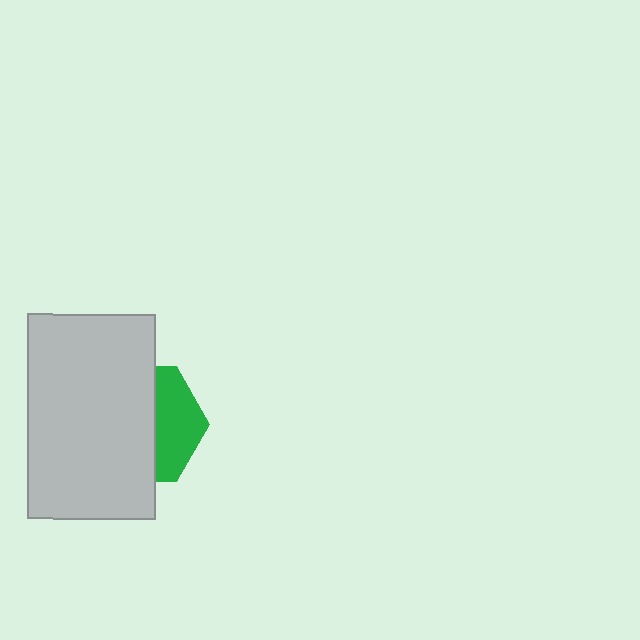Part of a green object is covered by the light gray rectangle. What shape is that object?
It is a hexagon.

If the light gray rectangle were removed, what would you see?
You would see the complete green hexagon.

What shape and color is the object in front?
The object in front is a light gray rectangle.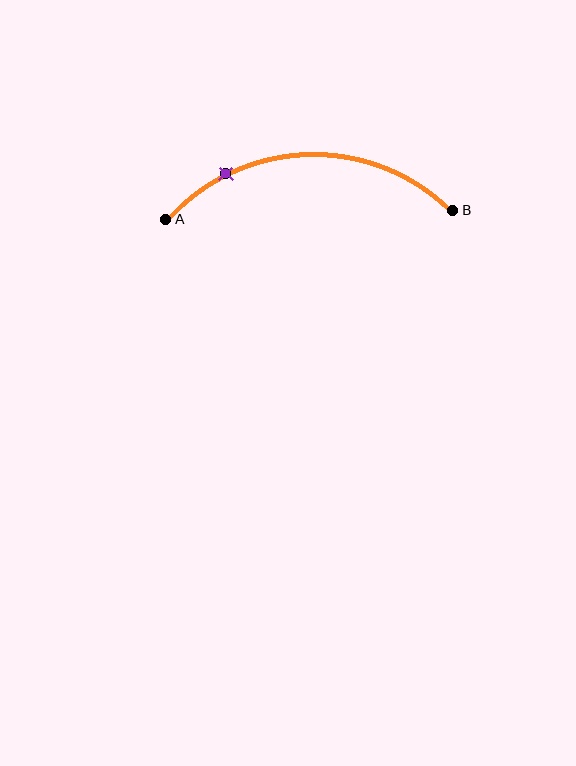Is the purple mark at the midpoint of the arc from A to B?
No. The purple mark lies on the arc but is closer to endpoint A. The arc midpoint would be at the point on the curve equidistant along the arc from both A and B.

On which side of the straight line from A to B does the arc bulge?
The arc bulges above the straight line connecting A and B.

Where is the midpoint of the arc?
The arc midpoint is the point on the curve farthest from the straight line joining A and B. It sits above that line.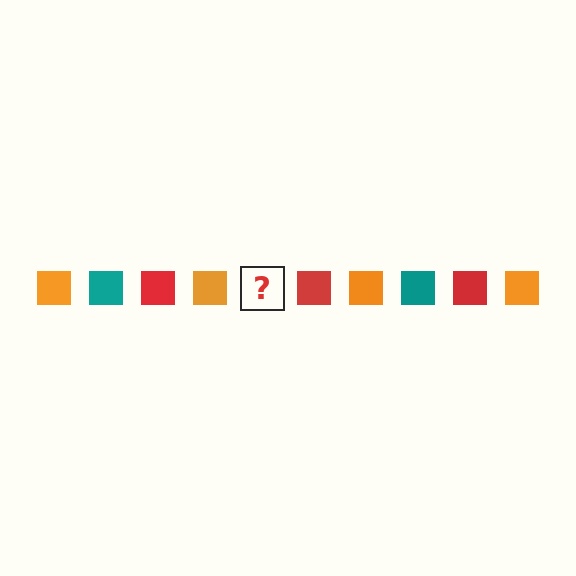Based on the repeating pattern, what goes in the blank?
The blank should be a teal square.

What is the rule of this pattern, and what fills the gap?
The rule is that the pattern cycles through orange, teal, red squares. The gap should be filled with a teal square.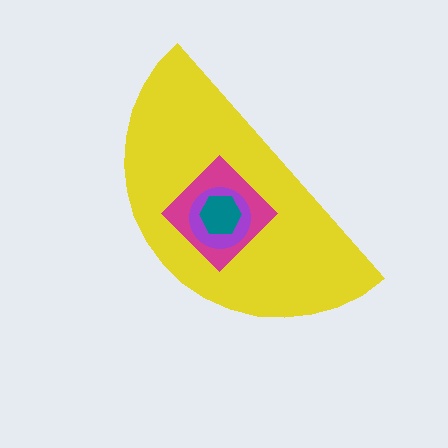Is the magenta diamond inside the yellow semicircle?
Yes.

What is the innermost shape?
The teal hexagon.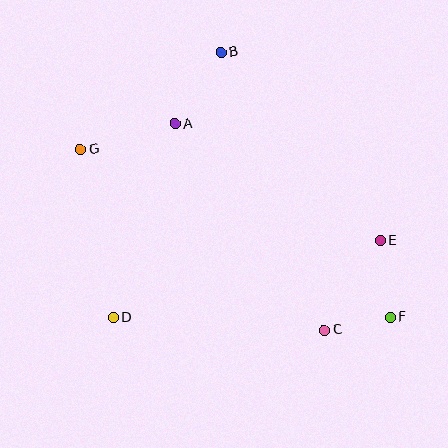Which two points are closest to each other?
Points C and F are closest to each other.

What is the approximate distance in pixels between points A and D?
The distance between A and D is approximately 203 pixels.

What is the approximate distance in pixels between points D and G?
The distance between D and G is approximately 171 pixels.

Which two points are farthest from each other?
Points F and G are farthest from each other.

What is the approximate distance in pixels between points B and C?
The distance between B and C is approximately 297 pixels.